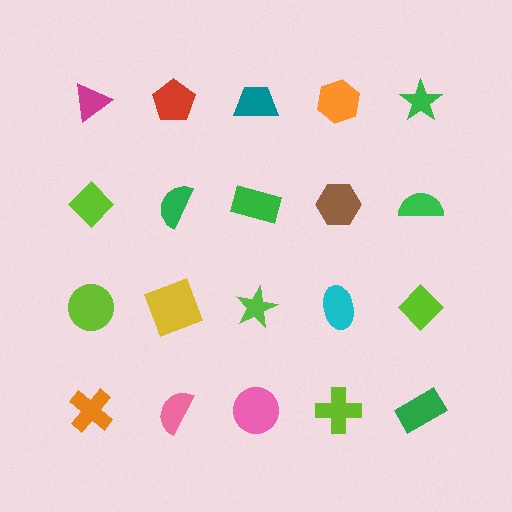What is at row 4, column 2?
A pink semicircle.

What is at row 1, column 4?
An orange hexagon.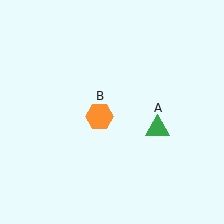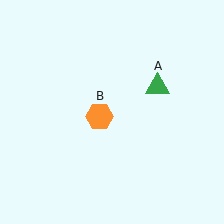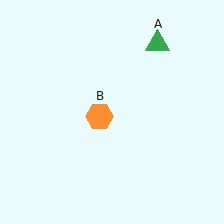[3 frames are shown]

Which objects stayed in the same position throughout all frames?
Orange hexagon (object B) remained stationary.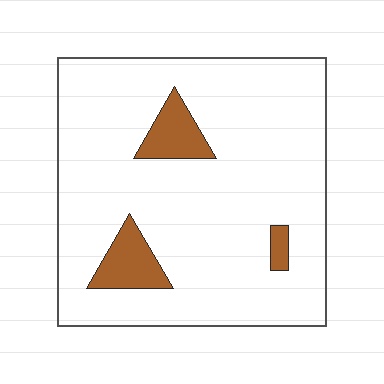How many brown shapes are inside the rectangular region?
3.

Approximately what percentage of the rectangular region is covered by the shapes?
Approximately 10%.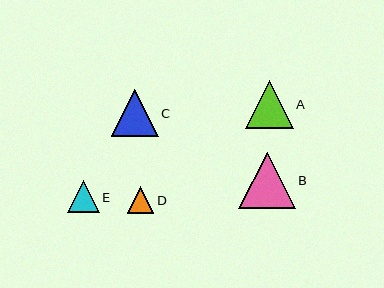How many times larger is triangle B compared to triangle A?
Triangle B is approximately 1.2 times the size of triangle A.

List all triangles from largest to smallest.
From largest to smallest: B, A, C, E, D.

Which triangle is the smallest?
Triangle D is the smallest with a size of approximately 26 pixels.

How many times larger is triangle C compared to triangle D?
Triangle C is approximately 1.8 times the size of triangle D.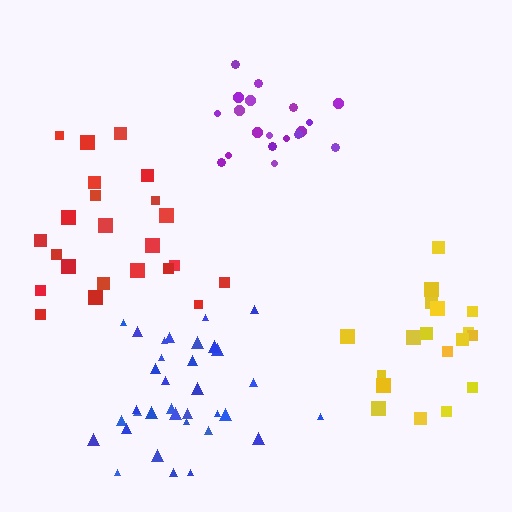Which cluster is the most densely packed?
Purple.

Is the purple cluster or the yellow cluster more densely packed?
Purple.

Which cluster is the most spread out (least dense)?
Red.